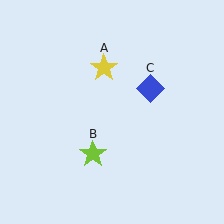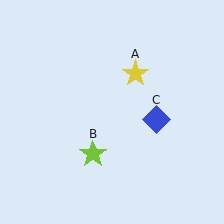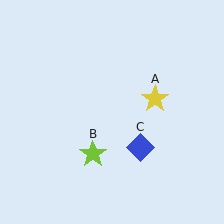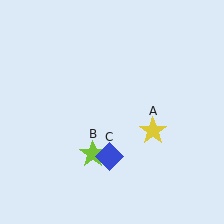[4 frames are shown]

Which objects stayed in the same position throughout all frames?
Lime star (object B) remained stationary.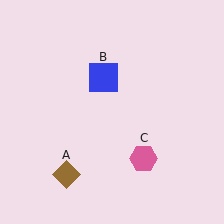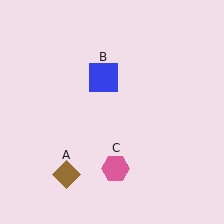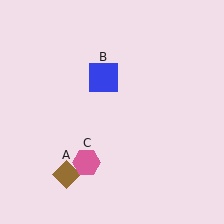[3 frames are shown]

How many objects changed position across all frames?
1 object changed position: pink hexagon (object C).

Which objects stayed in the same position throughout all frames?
Brown diamond (object A) and blue square (object B) remained stationary.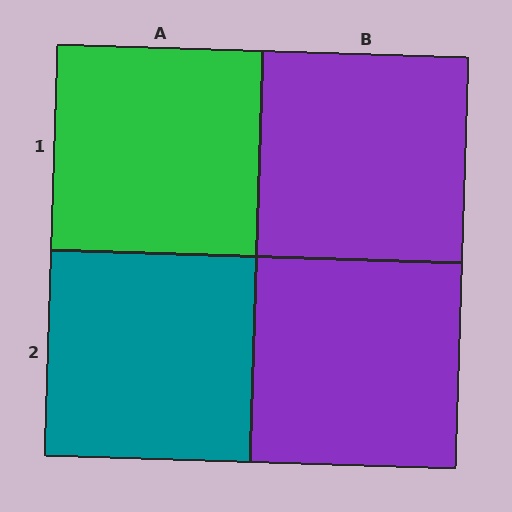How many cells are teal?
1 cell is teal.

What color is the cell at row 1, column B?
Purple.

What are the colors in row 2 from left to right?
Teal, purple.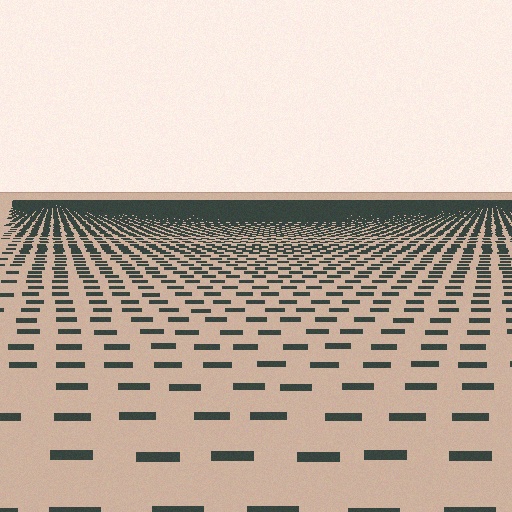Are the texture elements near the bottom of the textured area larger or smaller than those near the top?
Larger. Near the bottom, elements are closer to the viewer and appear at a bigger on-screen size.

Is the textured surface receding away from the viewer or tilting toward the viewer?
The surface is receding away from the viewer. Texture elements get smaller and denser toward the top.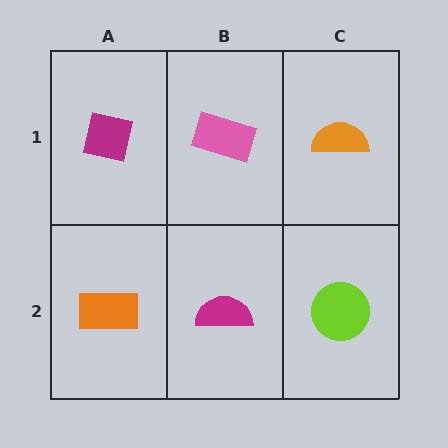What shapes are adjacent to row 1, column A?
An orange rectangle (row 2, column A), a pink rectangle (row 1, column B).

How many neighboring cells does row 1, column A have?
2.